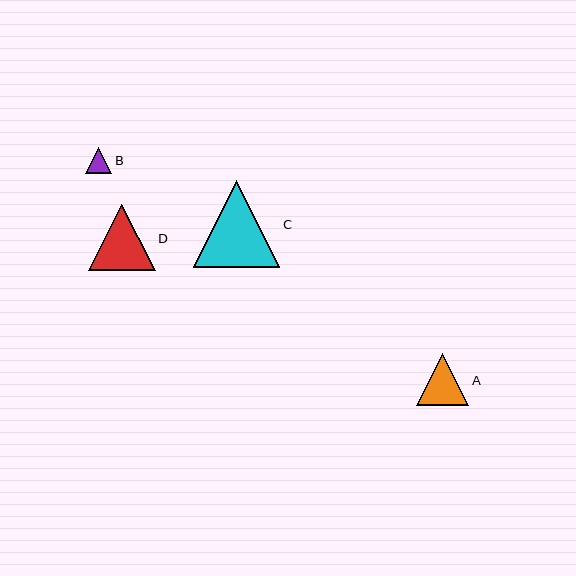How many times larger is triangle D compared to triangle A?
Triangle D is approximately 1.3 times the size of triangle A.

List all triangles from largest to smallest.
From largest to smallest: C, D, A, B.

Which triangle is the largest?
Triangle C is the largest with a size of approximately 87 pixels.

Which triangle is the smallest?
Triangle B is the smallest with a size of approximately 26 pixels.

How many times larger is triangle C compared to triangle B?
Triangle C is approximately 3.3 times the size of triangle B.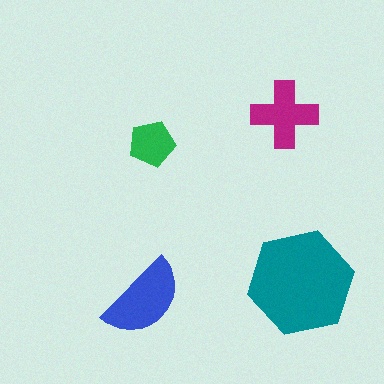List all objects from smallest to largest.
The green pentagon, the magenta cross, the blue semicircle, the teal hexagon.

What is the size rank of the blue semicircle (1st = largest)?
2nd.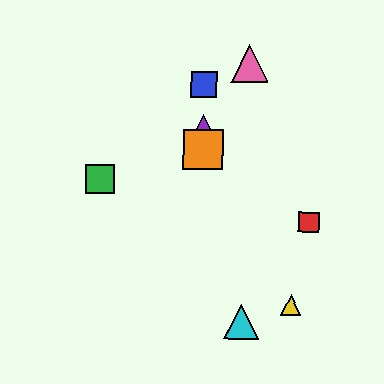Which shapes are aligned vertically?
The blue square, the purple triangle, the orange square are aligned vertically.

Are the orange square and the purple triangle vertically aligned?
Yes, both are at x≈203.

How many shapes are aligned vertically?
3 shapes (the blue square, the purple triangle, the orange square) are aligned vertically.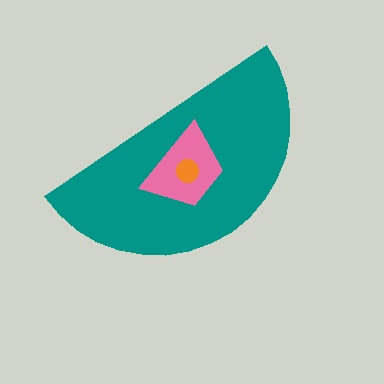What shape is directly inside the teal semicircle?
The pink trapezoid.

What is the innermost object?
The orange circle.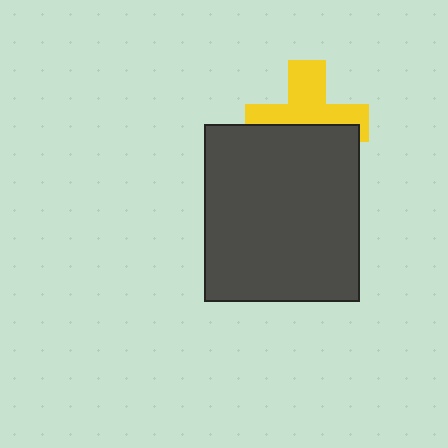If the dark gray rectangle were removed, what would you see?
You would see the complete yellow cross.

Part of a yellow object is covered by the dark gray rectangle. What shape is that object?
It is a cross.